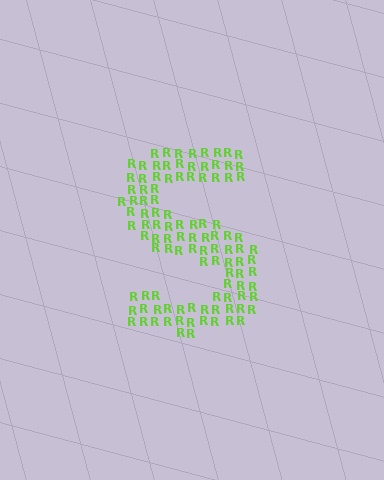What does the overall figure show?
The overall figure shows the letter S.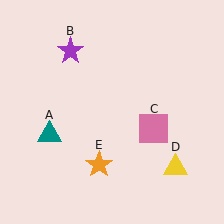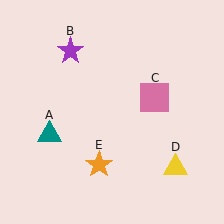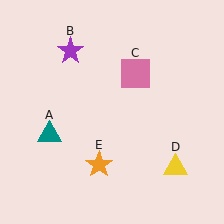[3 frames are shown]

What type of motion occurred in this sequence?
The pink square (object C) rotated counterclockwise around the center of the scene.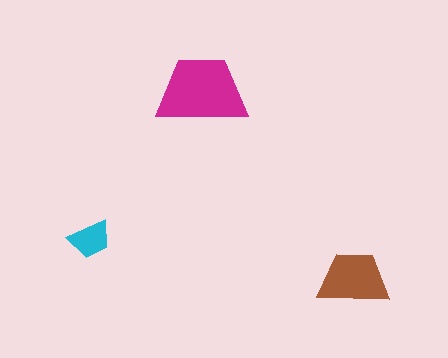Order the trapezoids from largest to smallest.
the magenta one, the brown one, the cyan one.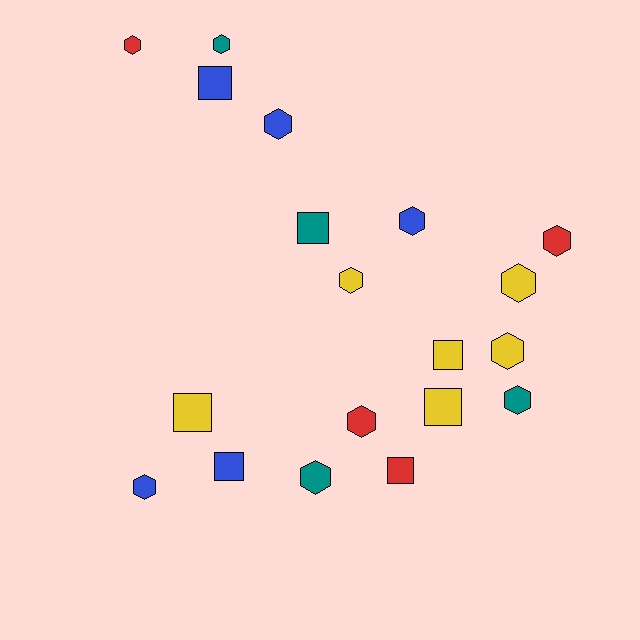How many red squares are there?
There is 1 red square.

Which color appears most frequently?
Yellow, with 6 objects.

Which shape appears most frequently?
Hexagon, with 12 objects.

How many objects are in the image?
There are 19 objects.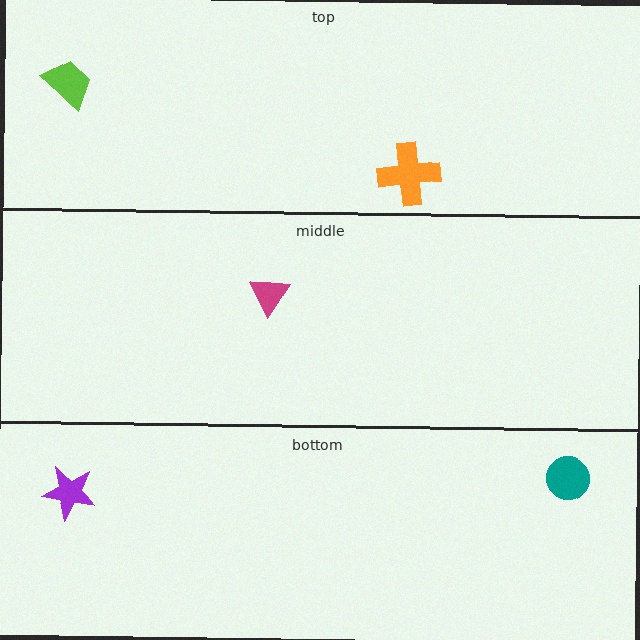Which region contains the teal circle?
The bottom region.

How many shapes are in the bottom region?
2.